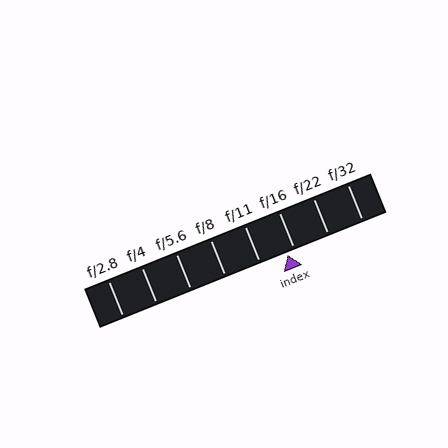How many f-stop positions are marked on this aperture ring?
There are 8 f-stop positions marked.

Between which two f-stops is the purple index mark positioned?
The index mark is between f/11 and f/16.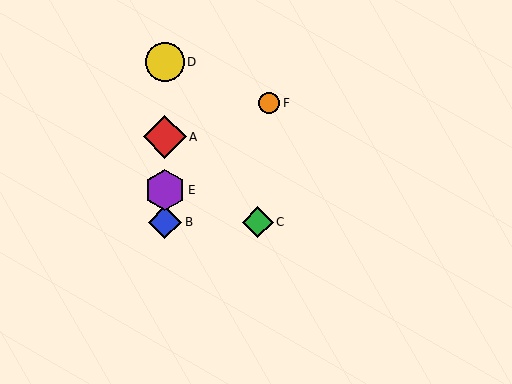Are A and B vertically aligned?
Yes, both are at x≈165.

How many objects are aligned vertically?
4 objects (A, B, D, E) are aligned vertically.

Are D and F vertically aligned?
No, D is at x≈165 and F is at x≈269.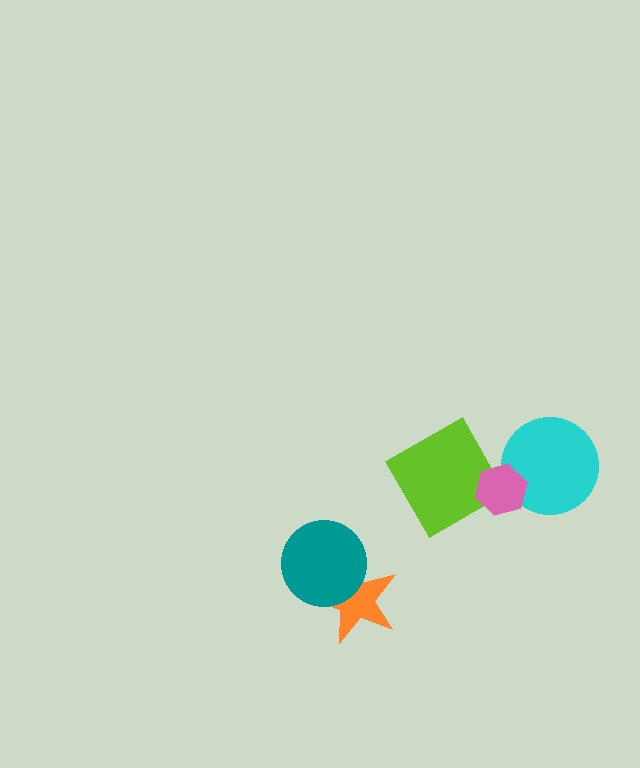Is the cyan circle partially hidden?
Yes, it is partially covered by another shape.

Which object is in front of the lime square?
The pink hexagon is in front of the lime square.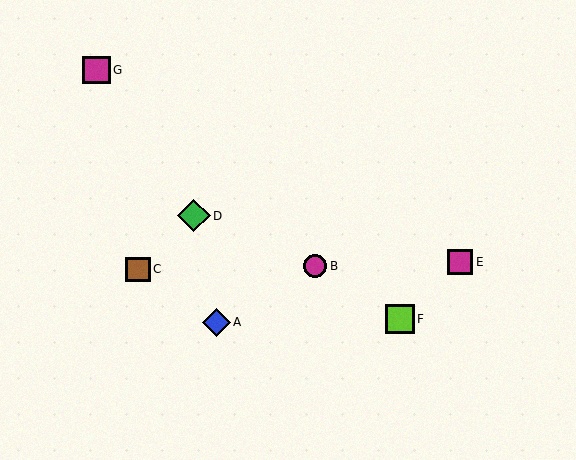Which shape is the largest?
The green diamond (labeled D) is the largest.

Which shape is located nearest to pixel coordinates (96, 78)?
The magenta square (labeled G) at (97, 70) is nearest to that location.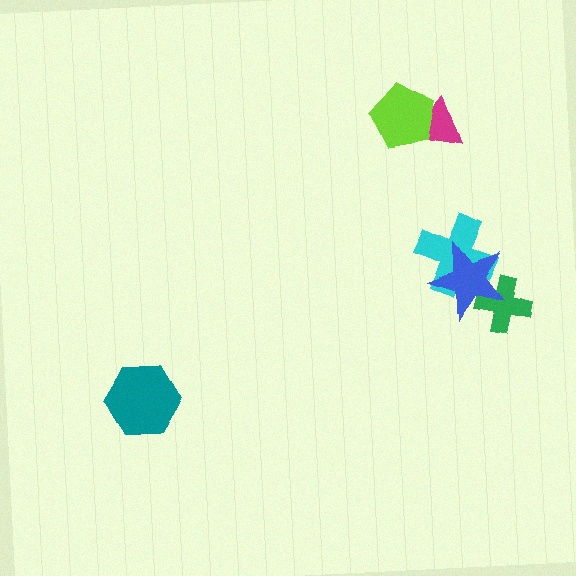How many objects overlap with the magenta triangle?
1 object overlaps with the magenta triangle.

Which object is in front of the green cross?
The blue star is in front of the green cross.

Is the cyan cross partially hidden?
Yes, it is partially covered by another shape.